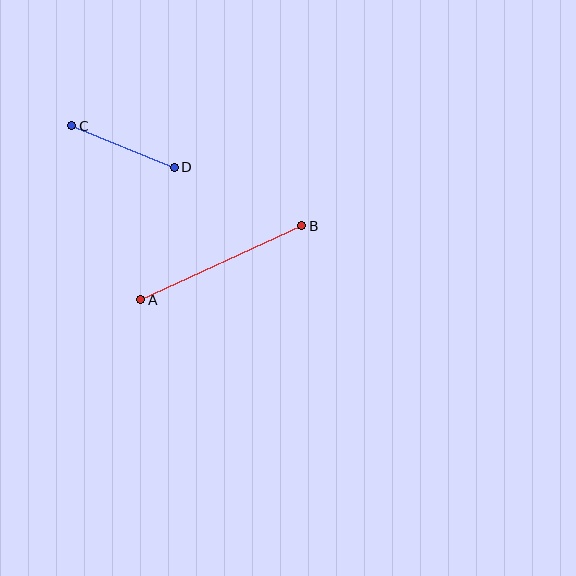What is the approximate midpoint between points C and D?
The midpoint is at approximately (123, 147) pixels.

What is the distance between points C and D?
The distance is approximately 111 pixels.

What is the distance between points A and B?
The distance is approximately 177 pixels.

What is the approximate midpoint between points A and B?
The midpoint is at approximately (221, 263) pixels.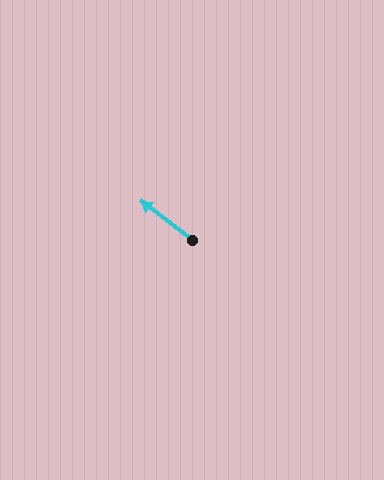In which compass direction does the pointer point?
Northwest.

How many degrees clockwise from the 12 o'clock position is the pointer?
Approximately 307 degrees.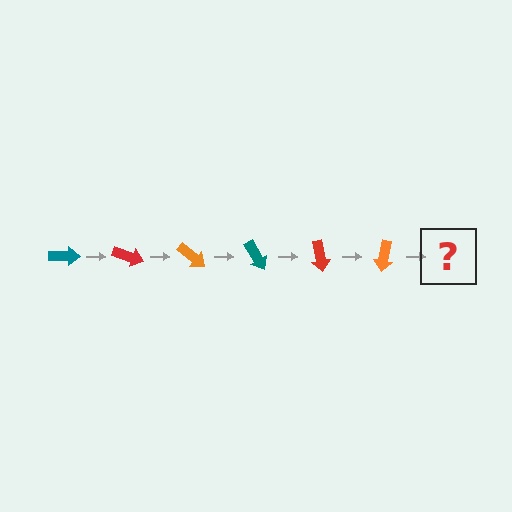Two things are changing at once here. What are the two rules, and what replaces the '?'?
The two rules are that it rotates 20 degrees each step and the color cycles through teal, red, and orange. The '?' should be a teal arrow, rotated 120 degrees from the start.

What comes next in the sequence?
The next element should be a teal arrow, rotated 120 degrees from the start.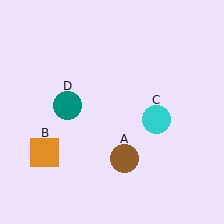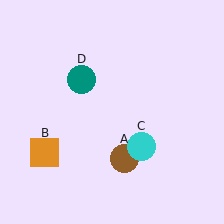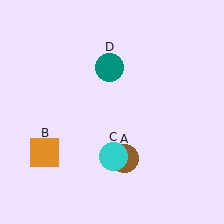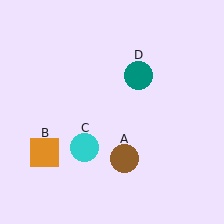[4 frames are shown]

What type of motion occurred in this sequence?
The cyan circle (object C), teal circle (object D) rotated clockwise around the center of the scene.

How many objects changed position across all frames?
2 objects changed position: cyan circle (object C), teal circle (object D).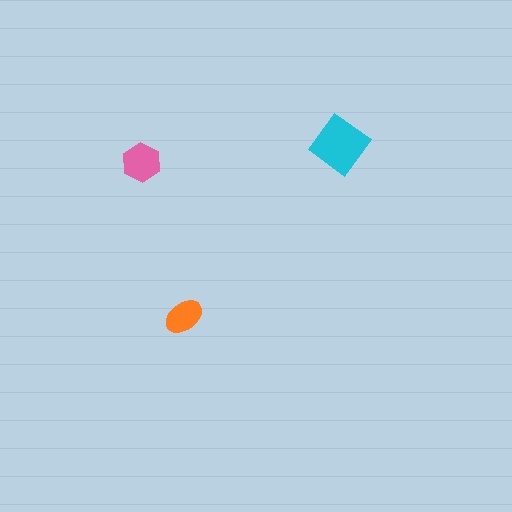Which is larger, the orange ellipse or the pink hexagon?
The pink hexagon.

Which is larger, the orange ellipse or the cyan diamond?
The cyan diamond.